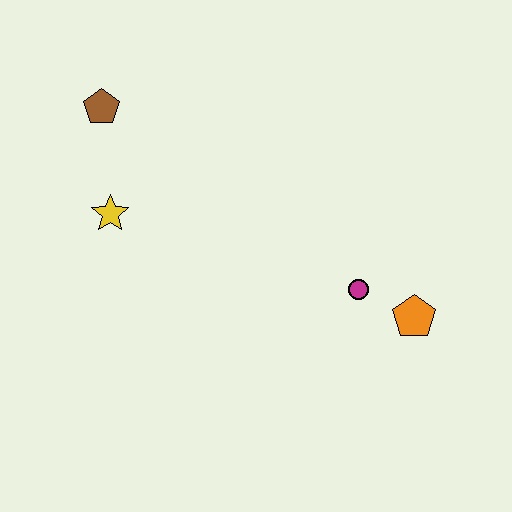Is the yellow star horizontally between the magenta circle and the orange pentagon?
No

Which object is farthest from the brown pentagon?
The orange pentagon is farthest from the brown pentagon.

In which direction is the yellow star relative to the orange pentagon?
The yellow star is to the left of the orange pentagon.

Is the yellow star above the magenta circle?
Yes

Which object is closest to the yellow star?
The brown pentagon is closest to the yellow star.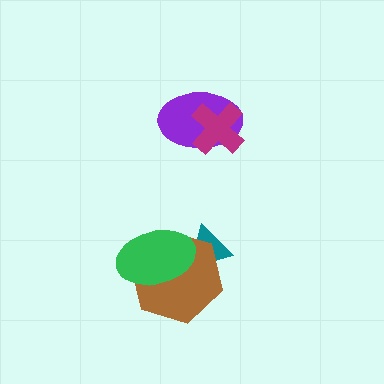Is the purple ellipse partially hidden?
Yes, it is partially covered by another shape.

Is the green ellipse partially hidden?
No, no other shape covers it.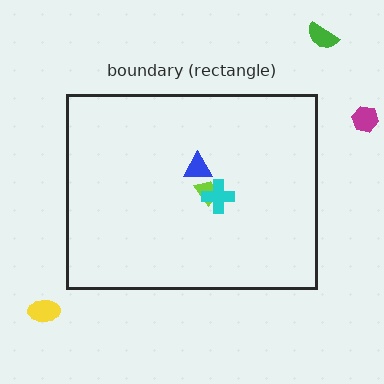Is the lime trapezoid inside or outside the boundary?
Inside.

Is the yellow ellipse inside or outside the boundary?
Outside.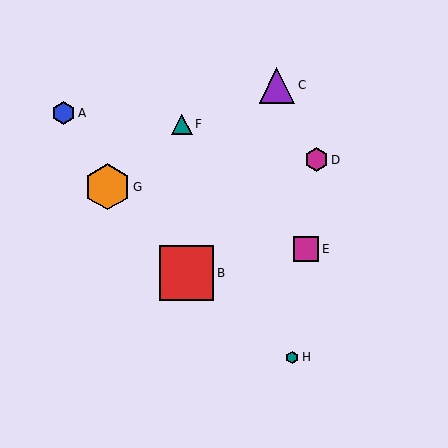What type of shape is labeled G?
Shape G is an orange hexagon.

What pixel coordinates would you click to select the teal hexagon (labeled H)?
Click at (292, 357) to select the teal hexagon H.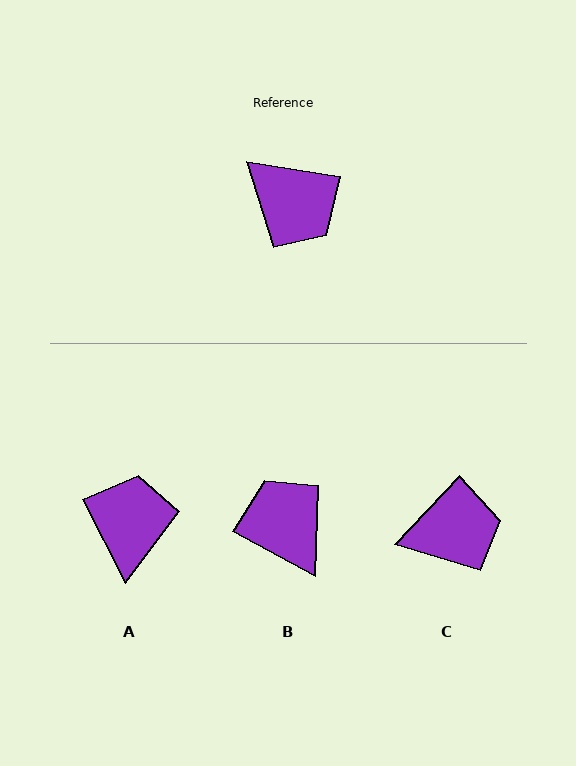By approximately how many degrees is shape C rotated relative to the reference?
Approximately 56 degrees counter-clockwise.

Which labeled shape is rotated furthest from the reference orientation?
B, about 161 degrees away.